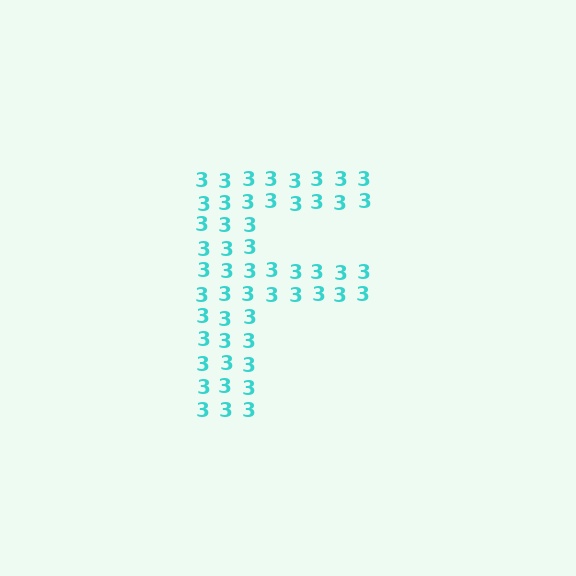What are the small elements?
The small elements are digit 3's.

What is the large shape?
The large shape is the letter F.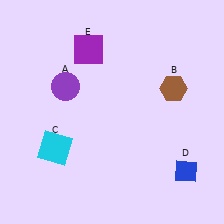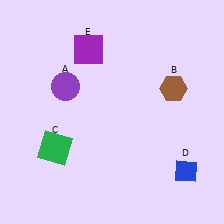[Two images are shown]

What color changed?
The square (C) changed from cyan in Image 1 to green in Image 2.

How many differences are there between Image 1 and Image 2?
There is 1 difference between the two images.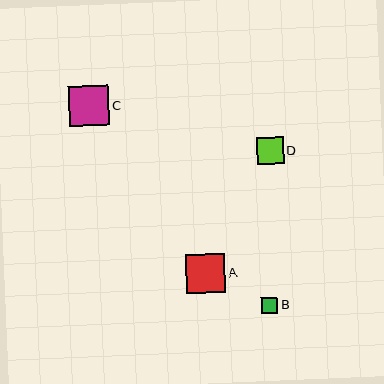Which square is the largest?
Square C is the largest with a size of approximately 40 pixels.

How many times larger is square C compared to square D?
Square C is approximately 1.5 times the size of square D.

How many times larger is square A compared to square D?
Square A is approximately 1.5 times the size of square D.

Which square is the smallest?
Square B is the smallest with a size of approximately 16 pixels.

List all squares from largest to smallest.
From largest to smallest: C, A, D, B.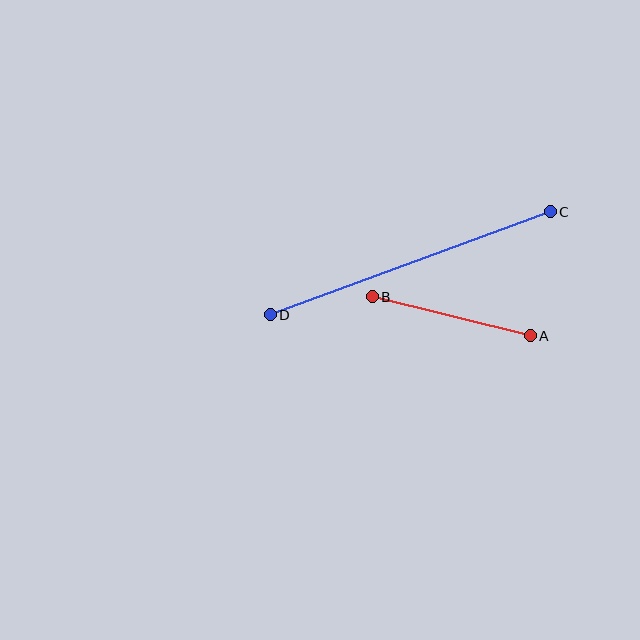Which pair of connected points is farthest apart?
Points C and D are farthest apart.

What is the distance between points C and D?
The distance is approximately 298 pixels.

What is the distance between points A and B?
The distance is approximately 163 pixels.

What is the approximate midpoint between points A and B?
The midpoint is at approximately (451, 316) pixels.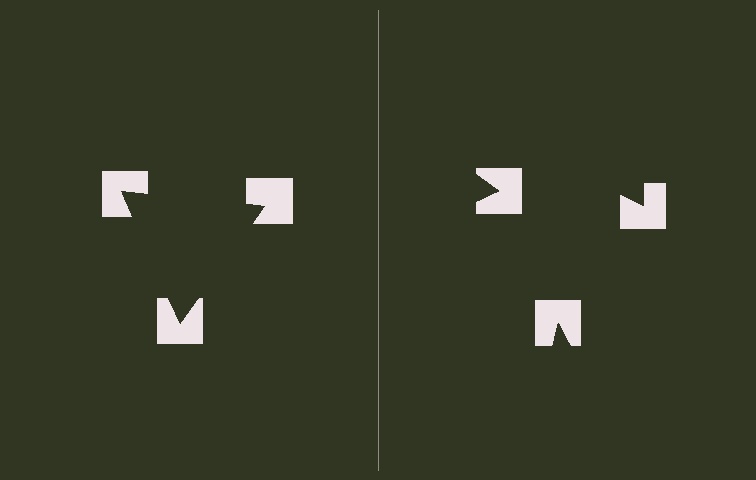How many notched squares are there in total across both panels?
6 — 3 on each side.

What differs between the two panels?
The notched squares are positioned identically on both sides; only the wedge orientations differ. On the left they align to a triangle; on the right they are misaligned.